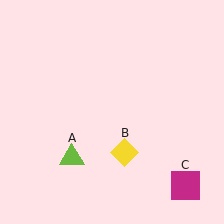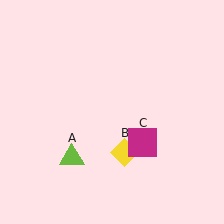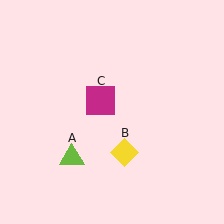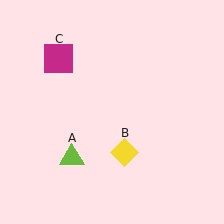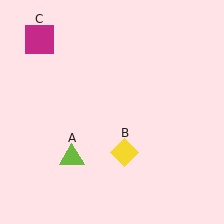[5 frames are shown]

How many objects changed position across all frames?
1 object changed position: magenta square (object C).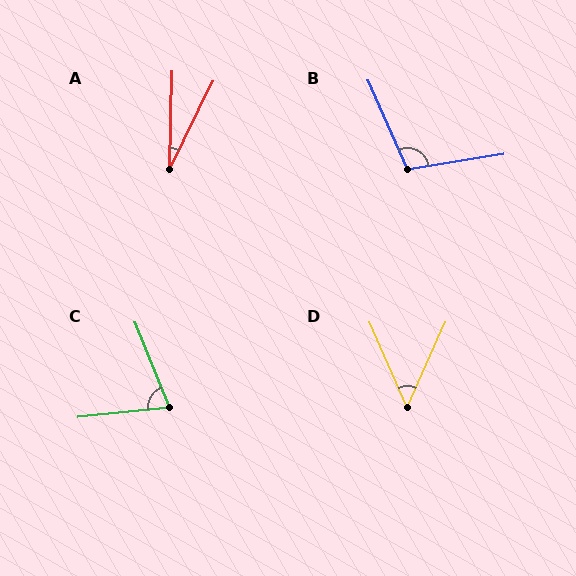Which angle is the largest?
B, at approximately 105 degrees.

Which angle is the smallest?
A, at approximately 25 degrees.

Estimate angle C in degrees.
Approximately 74 degrees.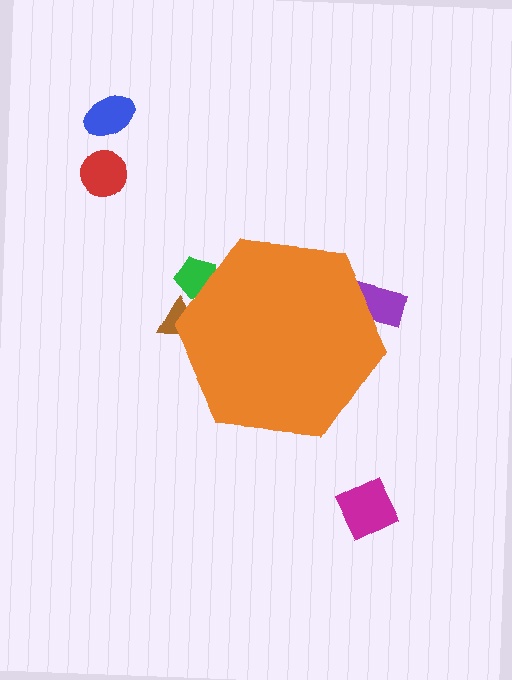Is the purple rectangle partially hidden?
Yes, the purple rectangle is partially hidden behind the orange hexagon.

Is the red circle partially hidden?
No, the red circle is fully visible.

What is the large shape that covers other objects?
An orange hexagon.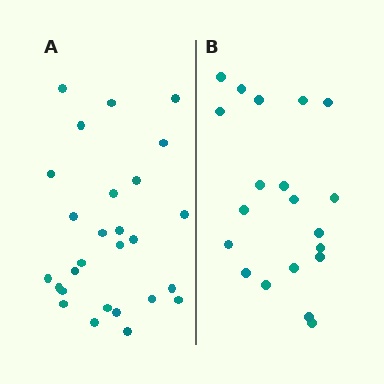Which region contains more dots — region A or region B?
Region A (the left region) has more dots.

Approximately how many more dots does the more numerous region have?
Region A has roughly 8 or so more dots than region B.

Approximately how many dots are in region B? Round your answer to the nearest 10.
About 20 dots.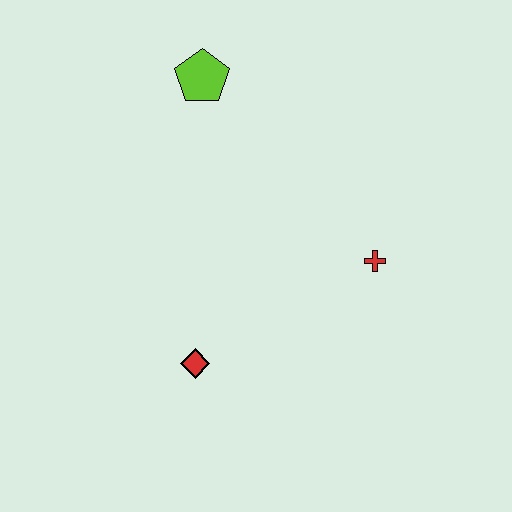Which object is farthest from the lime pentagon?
The red diamond is farthest from the lime pentagon.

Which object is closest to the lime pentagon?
The red cross is closest to the lime pentagon.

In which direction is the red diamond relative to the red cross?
The red diamond is to the left of the red cross.